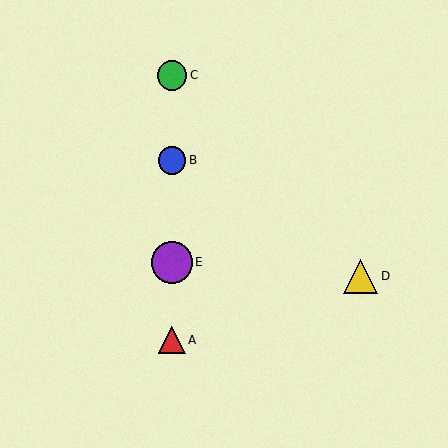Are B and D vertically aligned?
No, B is at x≈172 and D is at x≈361.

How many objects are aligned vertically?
4 objects (A, B, C, E) are aligned vertically.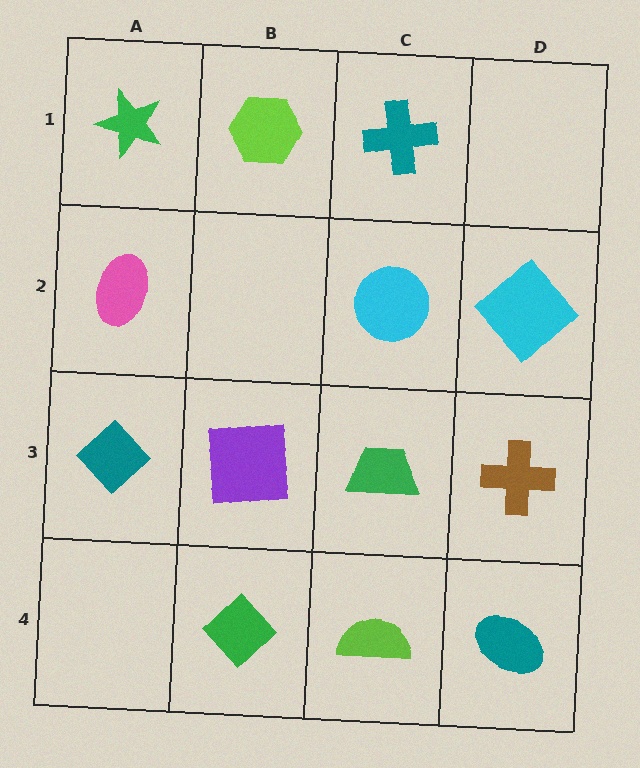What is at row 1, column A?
A green star.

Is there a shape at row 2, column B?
No, that cell is empty.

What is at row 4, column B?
A green diamond.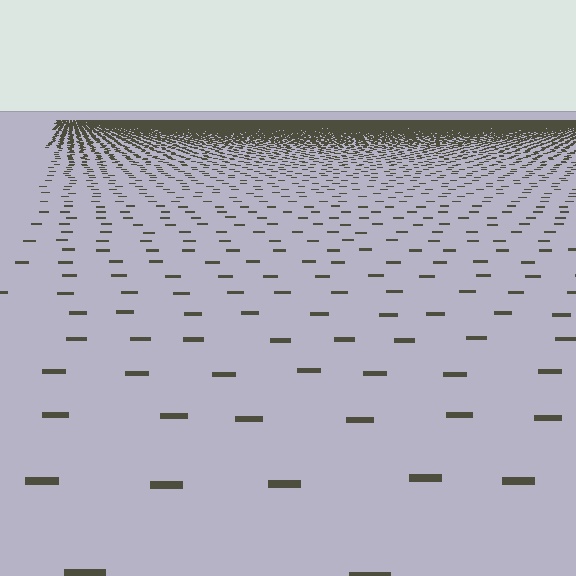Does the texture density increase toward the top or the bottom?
Density increases toward the top.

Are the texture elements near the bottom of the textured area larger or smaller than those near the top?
Larger. Near the bottom, elements are closer to the viewer and appear at a bigger on-screen size.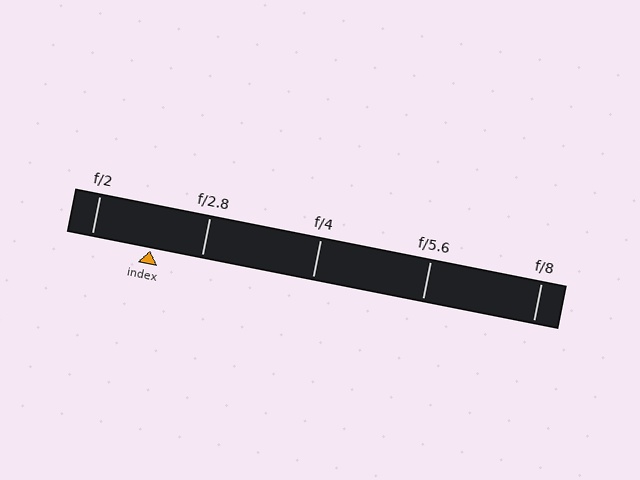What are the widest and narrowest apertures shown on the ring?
The widest aperture shown is f/2 and the narrowest is f/8.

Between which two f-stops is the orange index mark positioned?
The index mark is between f/2 and f/2.8.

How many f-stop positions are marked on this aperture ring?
There are 5 f-stop positions marked.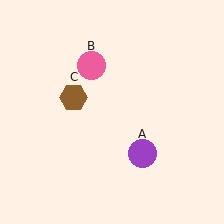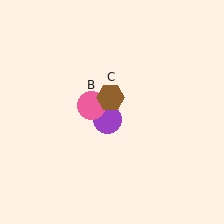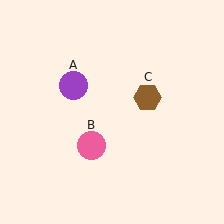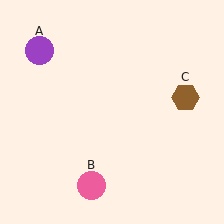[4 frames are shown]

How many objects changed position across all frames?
3 objects changed position: purple circle (object A), pink circle (object B), brown hexagon (object C).